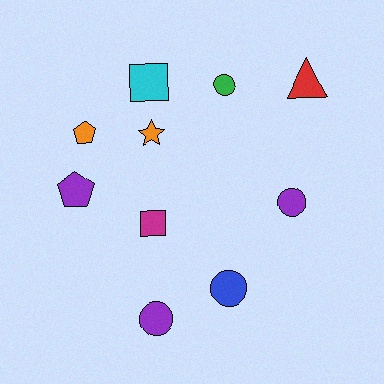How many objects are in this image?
There are 10 objects.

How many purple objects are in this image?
There are 3 purple objects.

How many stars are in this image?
There is 1 star.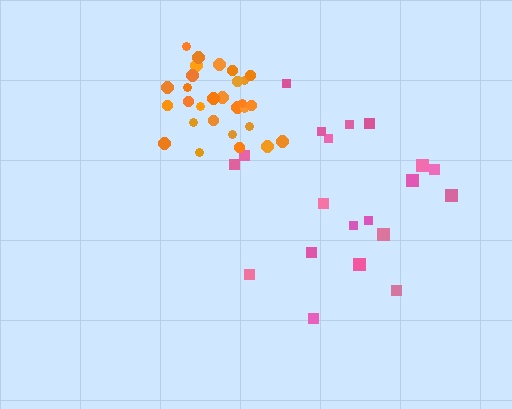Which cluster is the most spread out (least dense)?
Pink.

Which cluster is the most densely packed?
Orange.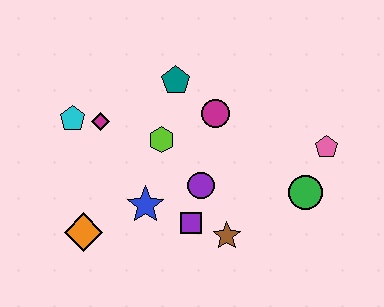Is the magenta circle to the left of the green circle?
Yes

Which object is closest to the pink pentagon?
The green circle is closest to the pink pentagon.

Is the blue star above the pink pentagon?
No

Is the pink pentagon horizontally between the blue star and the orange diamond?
No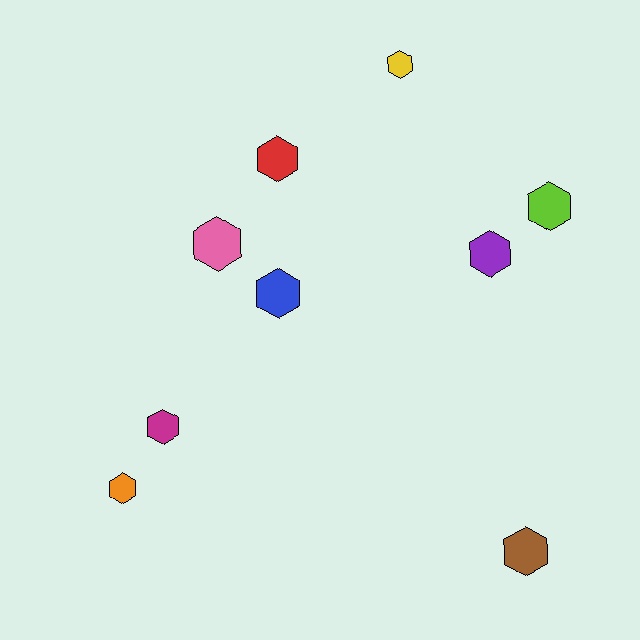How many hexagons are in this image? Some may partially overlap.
There are 9 hexagons.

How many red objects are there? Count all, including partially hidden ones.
There is 1 red object.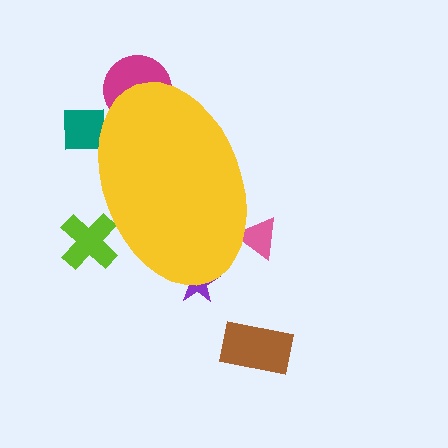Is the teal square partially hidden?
Yes, the teal square is partially hidden behind the yellow ellipse.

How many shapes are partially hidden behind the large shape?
5 shapes are partially hidden.